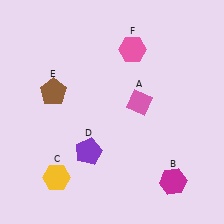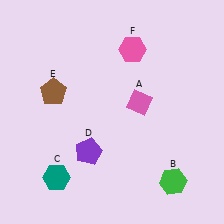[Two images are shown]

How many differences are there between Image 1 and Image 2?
There are 2 differences between the two images.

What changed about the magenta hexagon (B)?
In Image 1, B is magenta. In Image 2, it changed to green.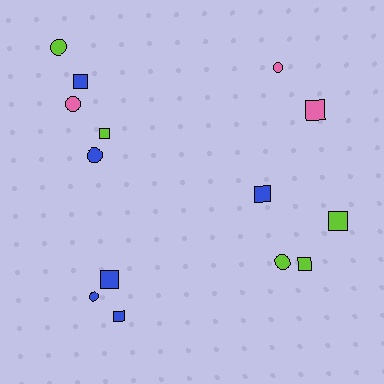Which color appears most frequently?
Blue, with 6 objects.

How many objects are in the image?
There are 14 objects.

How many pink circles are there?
There are 2 pink circles.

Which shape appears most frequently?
Square, with 8 objects.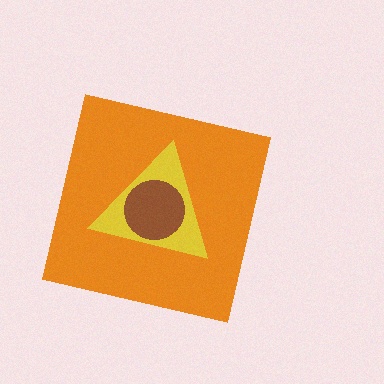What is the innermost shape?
The brown circle.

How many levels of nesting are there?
3.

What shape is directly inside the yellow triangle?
The brown circle.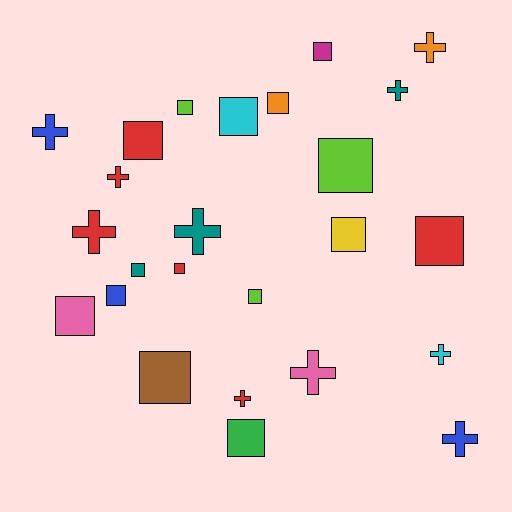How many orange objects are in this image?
There are 2 orange objects.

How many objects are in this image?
There are 25 objects.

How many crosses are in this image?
There are 10 crosses.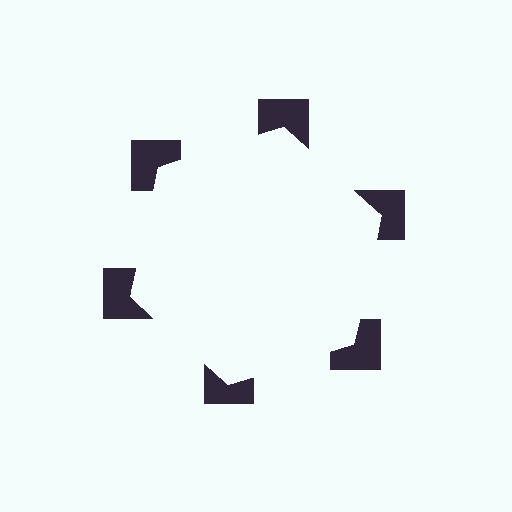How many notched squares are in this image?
There are 6 — one at each vertex of the illusory hexagon.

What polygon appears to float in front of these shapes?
An illusory hexagon — its edges are inferred from the aligned wedge cuts in the notched squares, not physically drawn.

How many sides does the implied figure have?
6 sides.